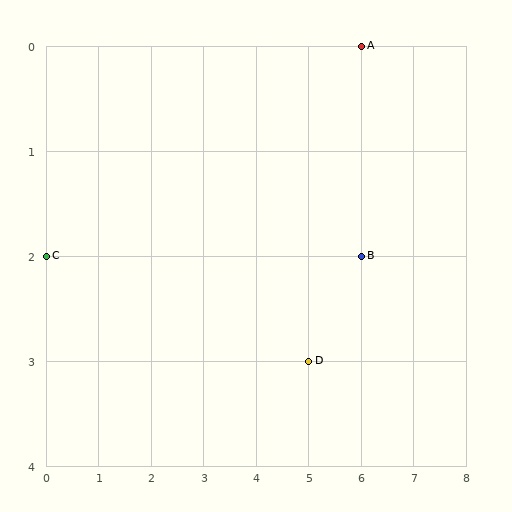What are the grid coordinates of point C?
Point C is at grid coordinates (0, 2).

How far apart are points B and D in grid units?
Points B and D are 1 column and 1 row apart (about 1.4 grid units diagonally).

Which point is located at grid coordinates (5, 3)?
Point D is at (5, 3).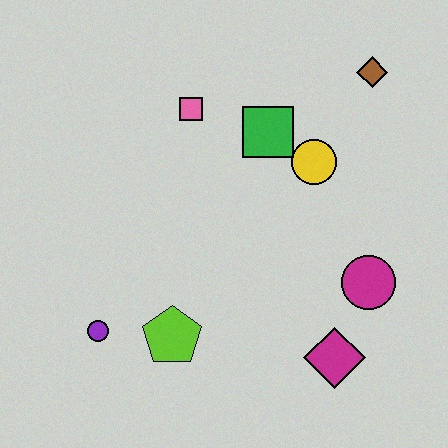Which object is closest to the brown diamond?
The yellow circle is closest to the brown diamond.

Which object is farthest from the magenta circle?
The purple circle is farthest from the magenta circle.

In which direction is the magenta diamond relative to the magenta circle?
The magenta diamond is below the magenta circle.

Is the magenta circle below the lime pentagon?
No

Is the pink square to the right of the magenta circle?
No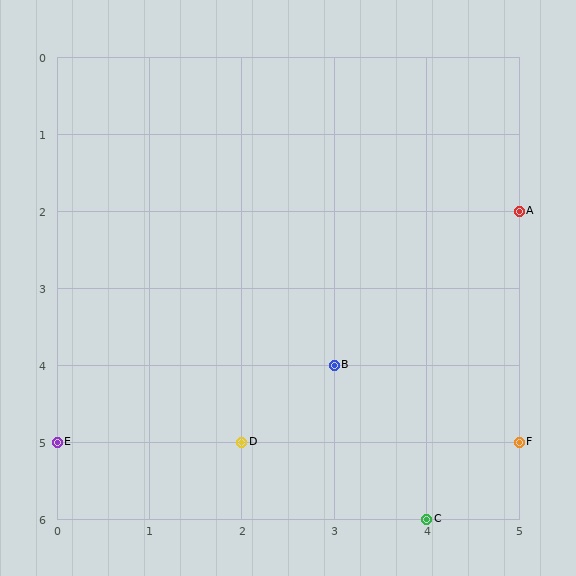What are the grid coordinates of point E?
Point E is at grid coordinates (0, 5).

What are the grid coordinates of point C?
Point C is at grid coordinates (4, 6).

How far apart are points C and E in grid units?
Points C and E are 4 columns and 1 row apart (about 4.1 grid units diagonally).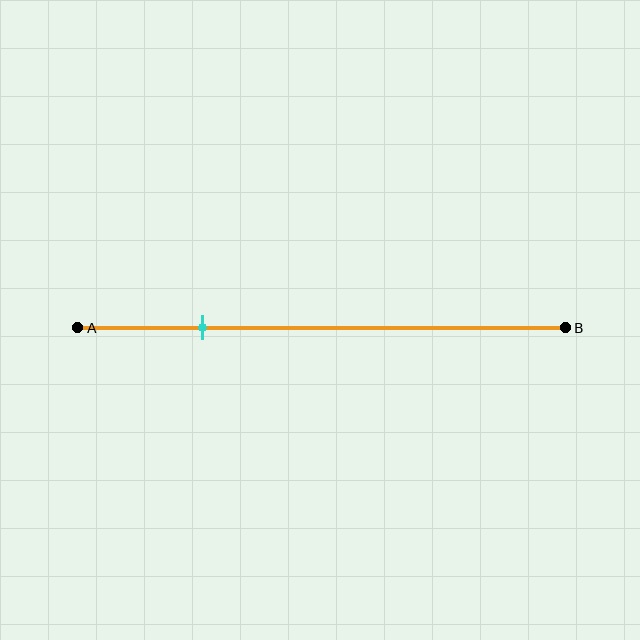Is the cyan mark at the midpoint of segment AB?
No, the mark is at about 25% from A, not at the 50% midpoint.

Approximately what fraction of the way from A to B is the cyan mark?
The cyan mark is approximately 25% of the way from A to B.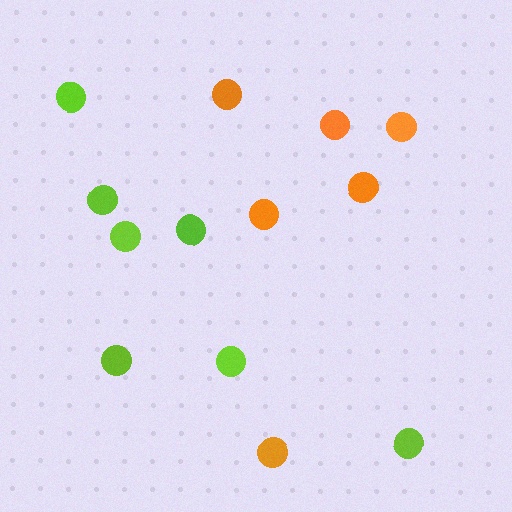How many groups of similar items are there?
There are 2 groups: one group of lime circles (7) and one group of orange circles (6).